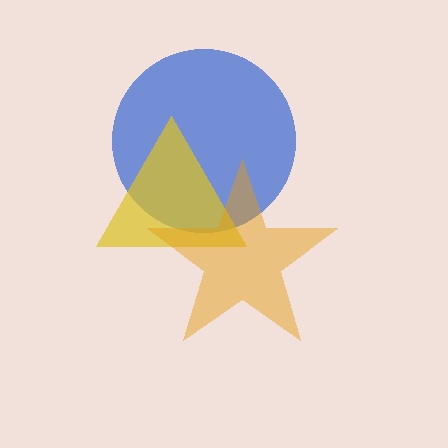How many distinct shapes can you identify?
There are 3 distinct shapes: a blue circle, a yellow triangle, an orange star.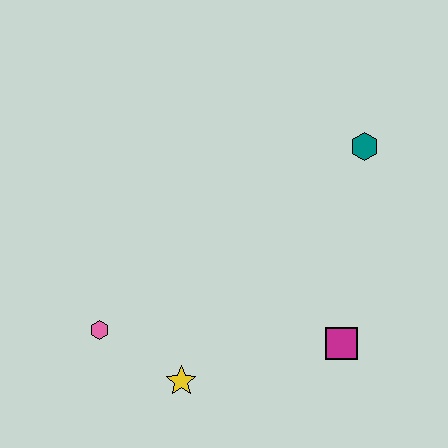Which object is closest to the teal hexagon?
The magenta square is closest to the teal hexagon.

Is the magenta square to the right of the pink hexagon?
Yes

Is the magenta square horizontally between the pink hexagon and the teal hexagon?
Yes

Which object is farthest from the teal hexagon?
The pink hexagon is farthest from the teal hexagon.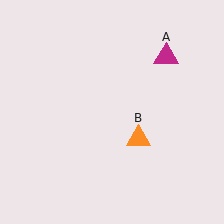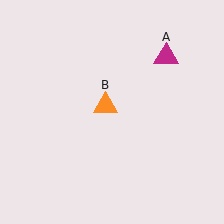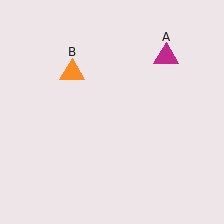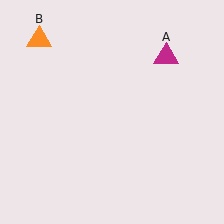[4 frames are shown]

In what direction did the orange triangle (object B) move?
The orange triangle (object B) moved up and to the left.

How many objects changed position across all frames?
1 object changed position: orange triangle (object B).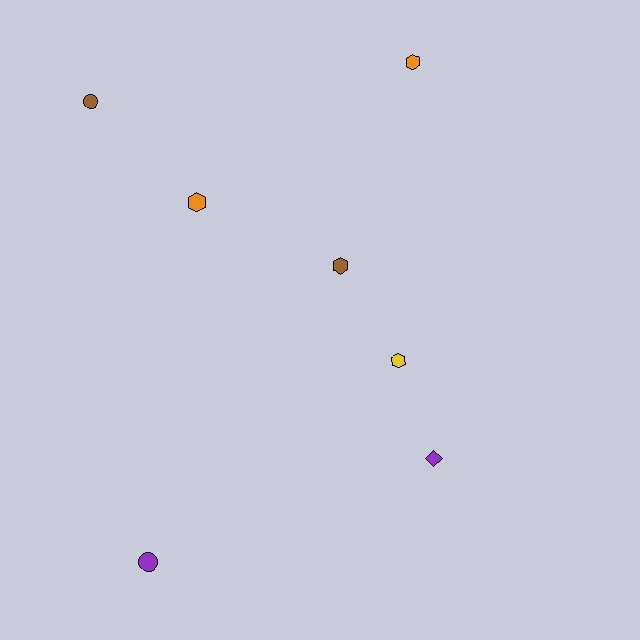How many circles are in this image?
There are 2 circles.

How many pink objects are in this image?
There are no pink objects.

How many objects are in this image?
There are 7 objects.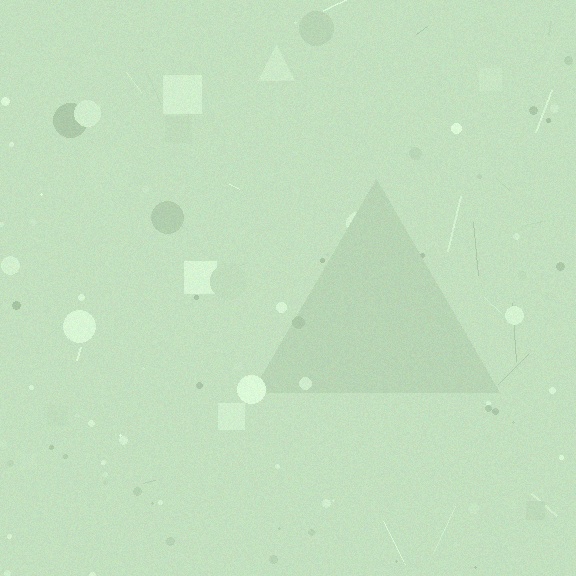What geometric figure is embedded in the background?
A triangle is embedded in the background.